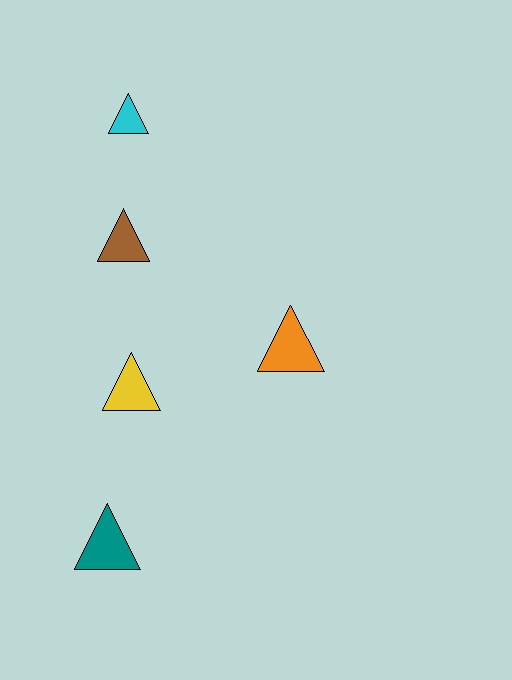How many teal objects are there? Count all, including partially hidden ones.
There is 1 teal object.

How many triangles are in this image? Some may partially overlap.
There are 5 triangles.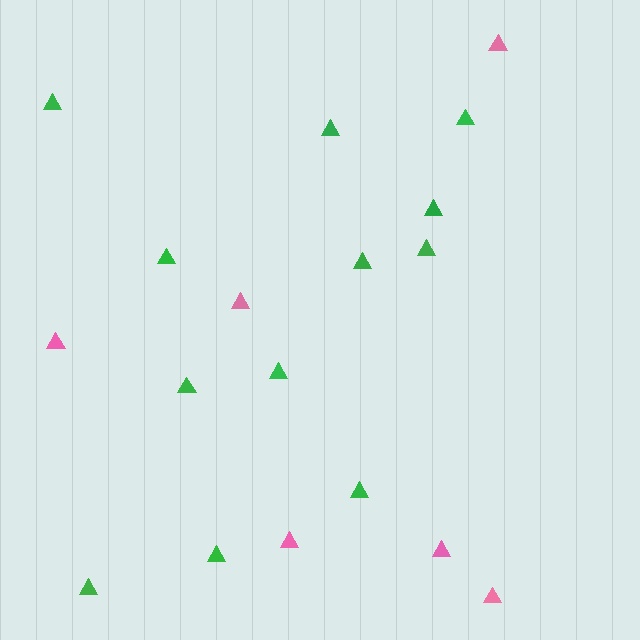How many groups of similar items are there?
There are 2 groups: one group of pink triangles (6) and one group of green triangles (12).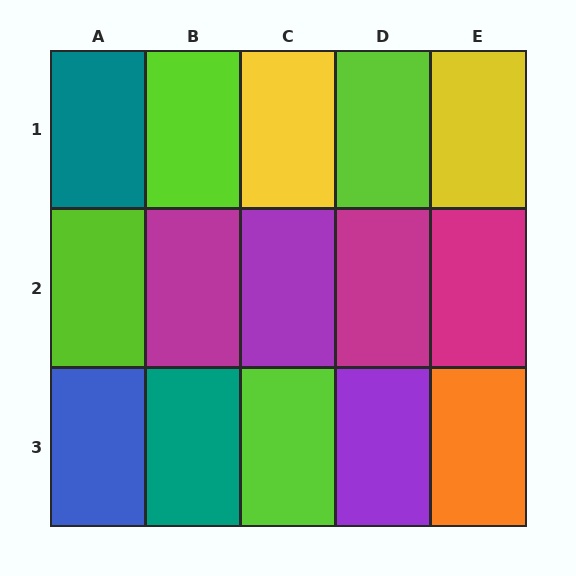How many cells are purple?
2 cells are purple.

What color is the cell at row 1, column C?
Yellow.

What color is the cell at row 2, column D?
Magenta.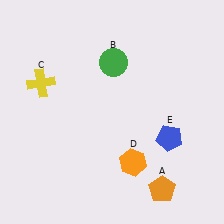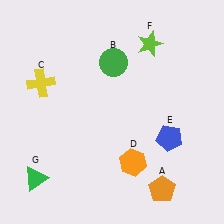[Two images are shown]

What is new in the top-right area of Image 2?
A lime star (F) was added in the top-right area of Image 2.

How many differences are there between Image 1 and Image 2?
There are 2 differences between the two images.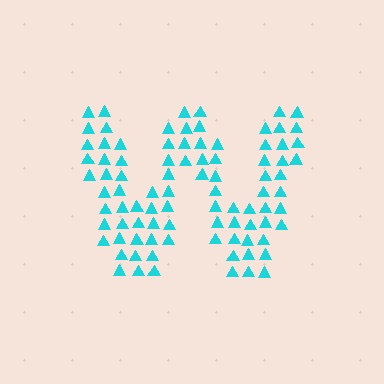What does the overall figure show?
The overall figure shows the letter W.